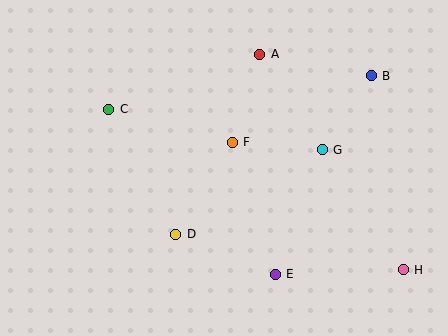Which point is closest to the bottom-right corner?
Point H is closest to the bottom-right corner.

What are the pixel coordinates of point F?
Point F is at (232, 142).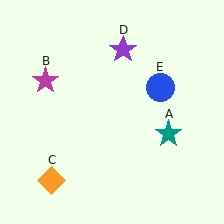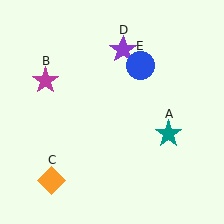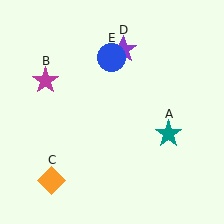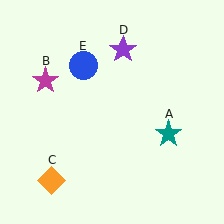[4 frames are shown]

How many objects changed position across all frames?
1 object changed position: blue circle (object E).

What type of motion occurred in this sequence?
The blue circle (object E) rotated counterclockwise around the center of the scene.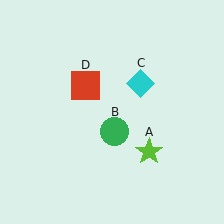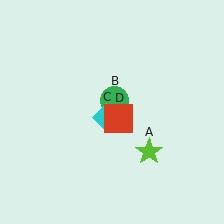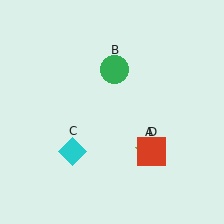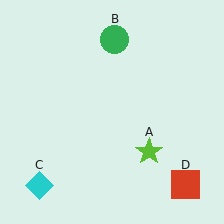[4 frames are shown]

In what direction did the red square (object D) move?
The red square (object D) moved down and to the right.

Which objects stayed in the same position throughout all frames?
Lime star (object A) remained stationary.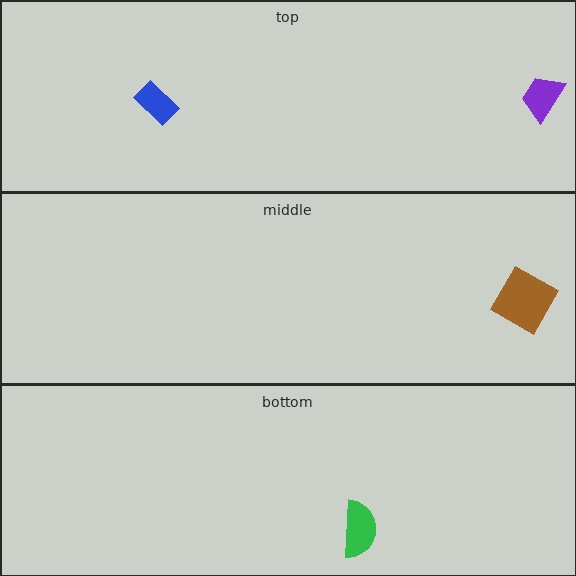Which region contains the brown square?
The middle region.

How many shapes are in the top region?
2.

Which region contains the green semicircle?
The bottom region.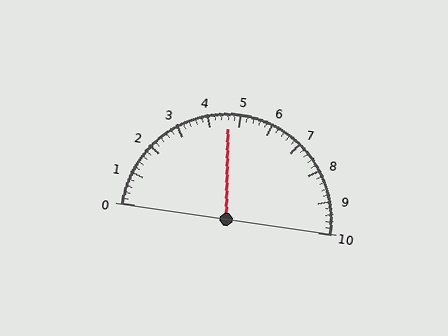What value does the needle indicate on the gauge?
The needle indicates approximately 4.6.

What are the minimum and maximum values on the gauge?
The gauge ranges from 0 to 10.